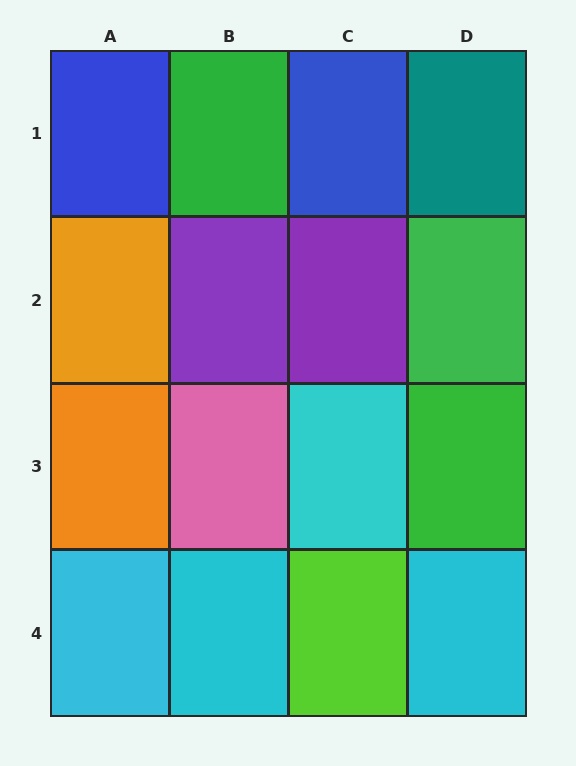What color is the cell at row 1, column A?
Blue.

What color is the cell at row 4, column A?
Cyan.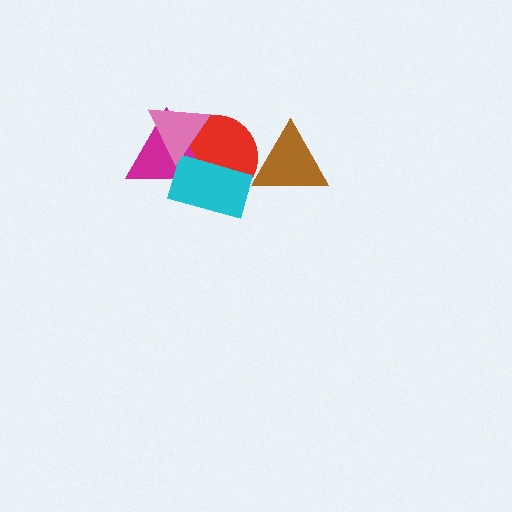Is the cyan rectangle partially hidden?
Yes, it is partially covered by another shape.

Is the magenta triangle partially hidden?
Yes, it is partially covered by another shape.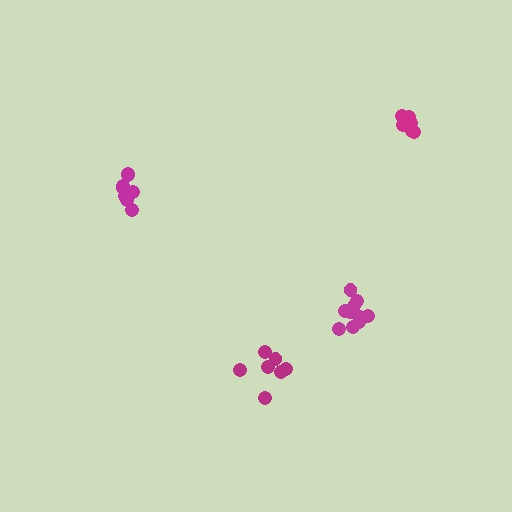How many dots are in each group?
Group 1: 6 dots, Group 2: 10 dots, Group 3: 7 dots, Group 4: 8 dots (31 total).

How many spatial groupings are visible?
There are 4 spatial groupings.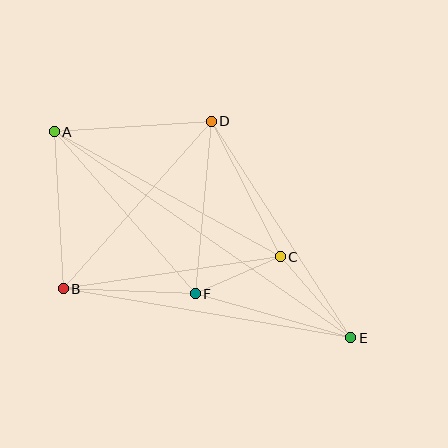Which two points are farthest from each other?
Points A and E are farthest from each other.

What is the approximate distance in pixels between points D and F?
The distance between D and F is approximately 173 pixels.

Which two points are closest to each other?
Points C and F are closest to each other.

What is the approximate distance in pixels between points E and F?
The distance between E and F is approximately 161 pixels.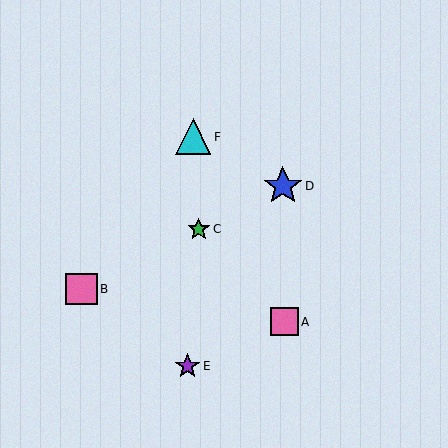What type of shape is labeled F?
Shape F is a cyan triangle.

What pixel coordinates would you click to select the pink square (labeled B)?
Click at (81, 289) to select the pink square B.